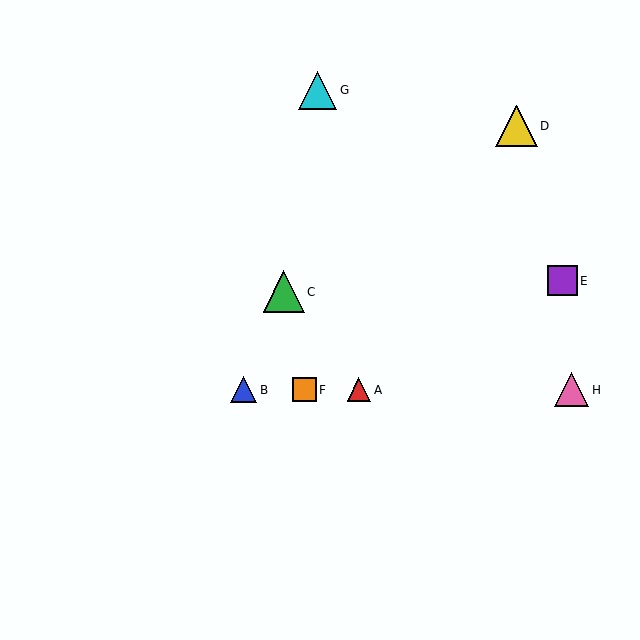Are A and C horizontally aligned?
No, A is at y≈390 and C is at y≈292.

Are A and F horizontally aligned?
Yes, both are at y≈390.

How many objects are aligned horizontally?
4 objects (A, B, F, H) are aligned horizontally.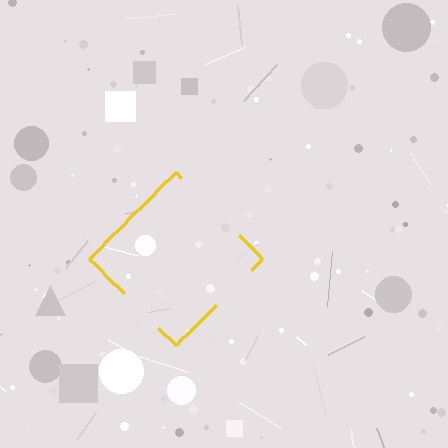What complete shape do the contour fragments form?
The contour fragments form a diamond.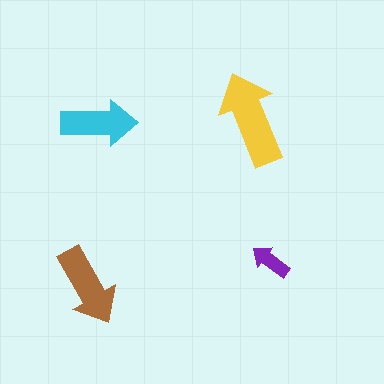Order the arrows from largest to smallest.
the yellow one, the brown one, the cyan one, the purple one.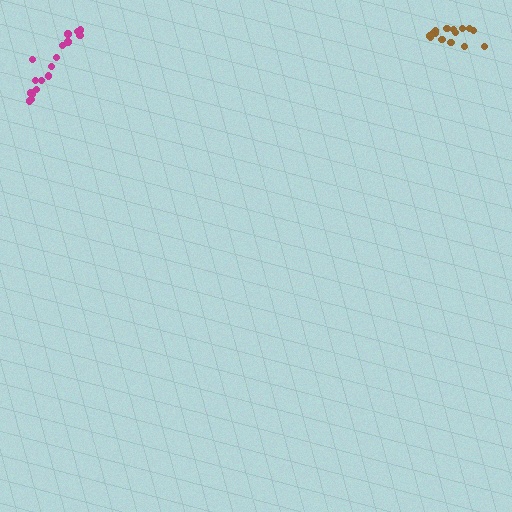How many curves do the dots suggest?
There are 2 distinct paths.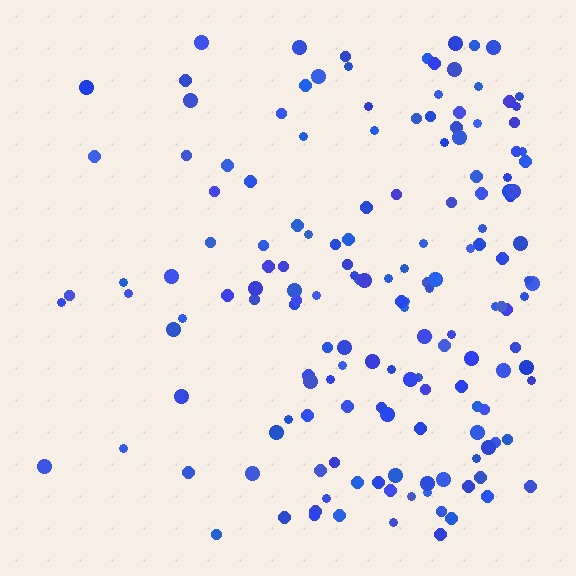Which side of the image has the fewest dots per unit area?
The left.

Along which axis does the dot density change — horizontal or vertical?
Horizontal.